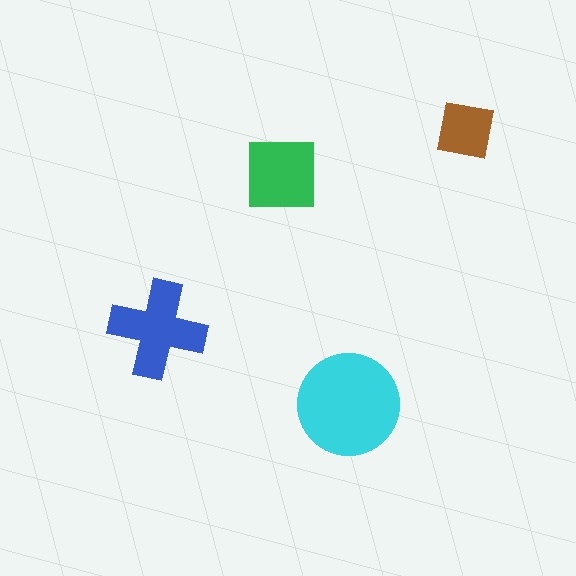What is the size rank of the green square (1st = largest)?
3rd.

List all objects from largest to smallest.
The cyan circle, the blue cross, the green square, the brown square.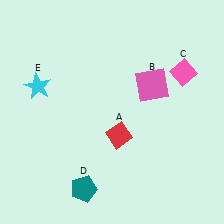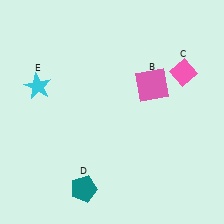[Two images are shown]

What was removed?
The red diamond (A) was removed in Image 2.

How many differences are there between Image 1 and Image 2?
There is 1 difference between the two images.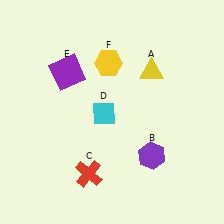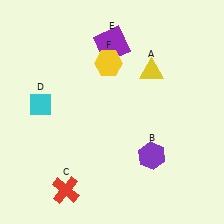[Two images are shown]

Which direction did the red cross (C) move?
The red cross (C) moved left.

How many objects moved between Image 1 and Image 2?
3 objects moved between the two images.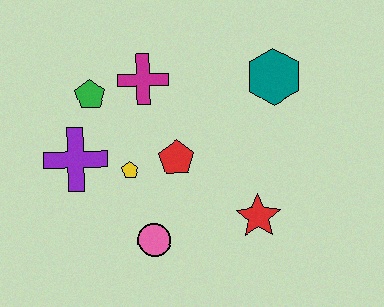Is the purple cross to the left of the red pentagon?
Yes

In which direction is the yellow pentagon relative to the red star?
The yellow pentagon is to the left of the red star.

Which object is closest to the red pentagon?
The yellow pentagon is closest to the red pentagon.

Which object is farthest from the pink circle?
The teal hexagon is farthest from the pink circle.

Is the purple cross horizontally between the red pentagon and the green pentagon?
No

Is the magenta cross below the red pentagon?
No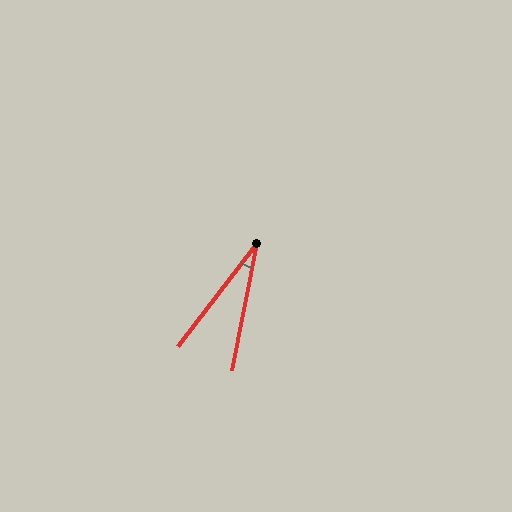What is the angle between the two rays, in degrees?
Approximately 27 degrees.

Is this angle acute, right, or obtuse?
It is acute.